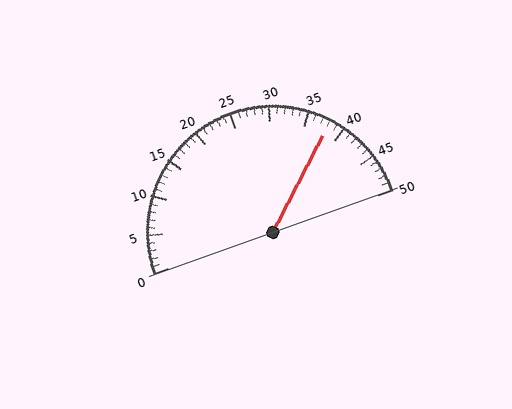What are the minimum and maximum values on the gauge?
The gauge ranges from 0 to 50.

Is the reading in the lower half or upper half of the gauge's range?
The reading is in the upper half of the range (0 to 50).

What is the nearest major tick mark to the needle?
The nearest major tick mark is 40.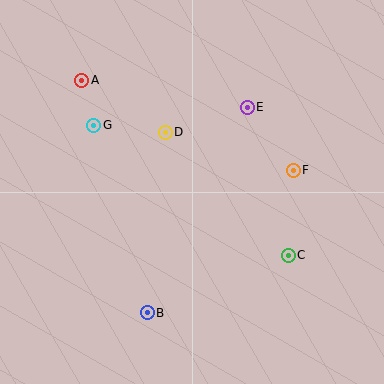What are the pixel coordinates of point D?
Point D is at (165, 132).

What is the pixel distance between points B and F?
The distance between B and F is 204 pixels.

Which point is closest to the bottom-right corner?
Point C is closest to the bottom-right corner.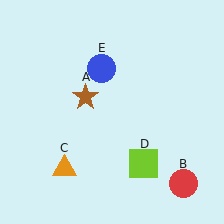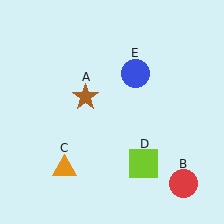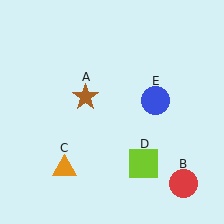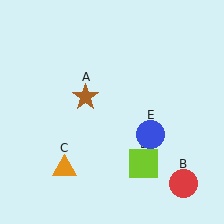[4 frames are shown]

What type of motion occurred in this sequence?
The blue circle (object E) rotated clockwise around the center of the scene.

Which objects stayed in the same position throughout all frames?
Brown star (object A) and red circle (object B) and orange triangle (object C) and lime square (object D) remained stationary.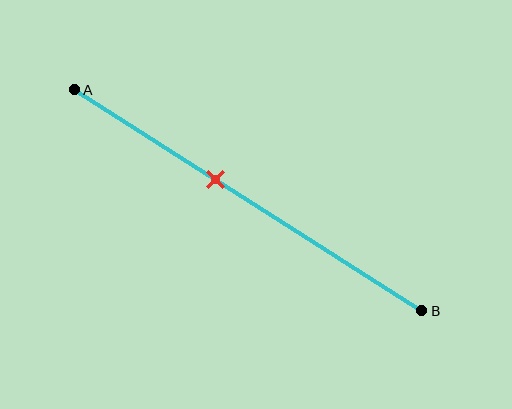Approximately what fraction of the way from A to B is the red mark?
The red mark is approximately 40% of the way from A to B.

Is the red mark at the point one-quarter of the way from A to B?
No, the mark is at about 40% from A, not at the 25% one-quarter point.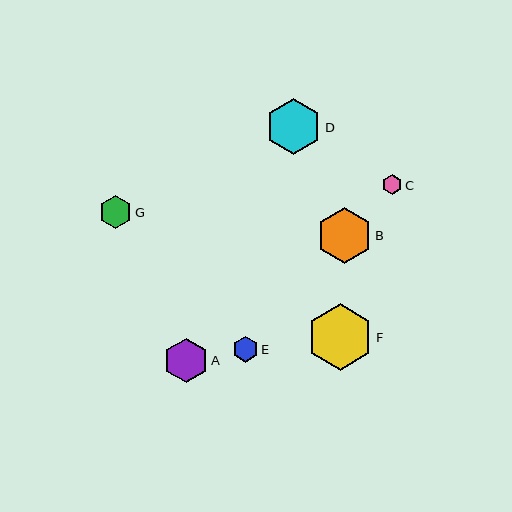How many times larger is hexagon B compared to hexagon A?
Hexagon B is approximately 1.3 times the size of hexagon A.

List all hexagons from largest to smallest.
From largest to smallest: F, D, B, A, G, E, C.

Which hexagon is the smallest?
Hexagon C is the smallest with a size of approximately 20 pixels.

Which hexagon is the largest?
Hexagon F is the largest with a size of approximately 66 pixels.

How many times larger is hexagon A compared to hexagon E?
Hexagon A is approximately 1.7 times the size of hexagon E.